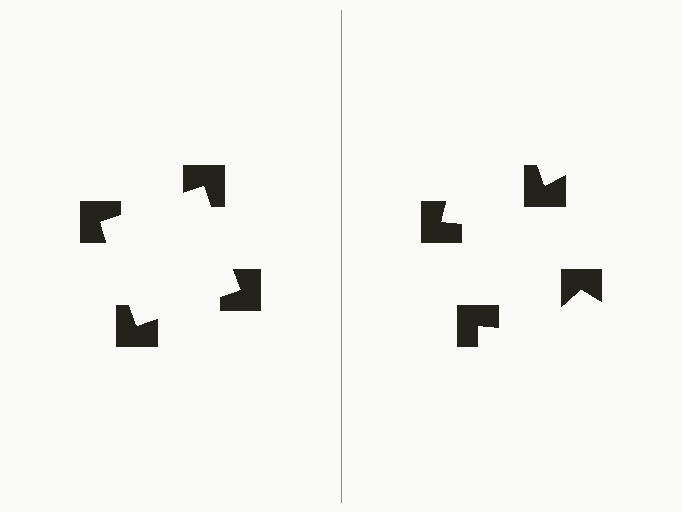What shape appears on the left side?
An illusory square.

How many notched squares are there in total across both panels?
8 — 4 on each side.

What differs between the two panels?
The notched squares are positioned identically on both sides; only the wedge orientations differ. On the left they align to a square; on the right they are misaligned.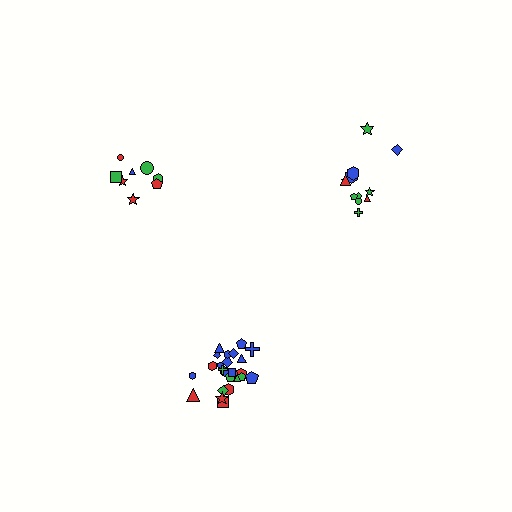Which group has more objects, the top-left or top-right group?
The top-right group.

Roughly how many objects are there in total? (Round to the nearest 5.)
Roughly 45 objects in total.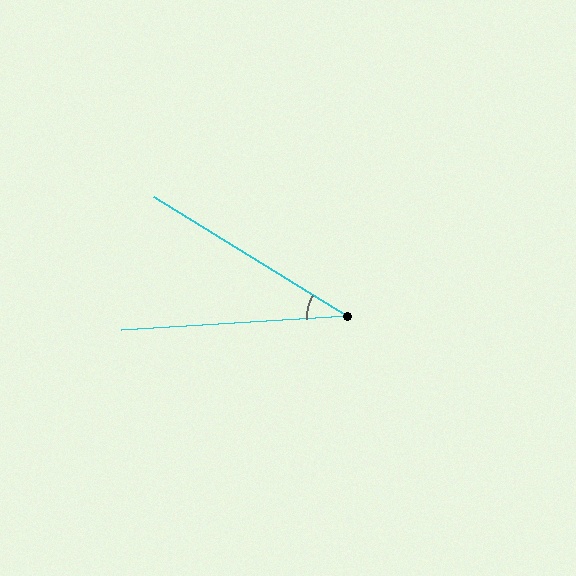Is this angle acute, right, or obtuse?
It is acute.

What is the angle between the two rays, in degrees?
Approximately 35 degrees.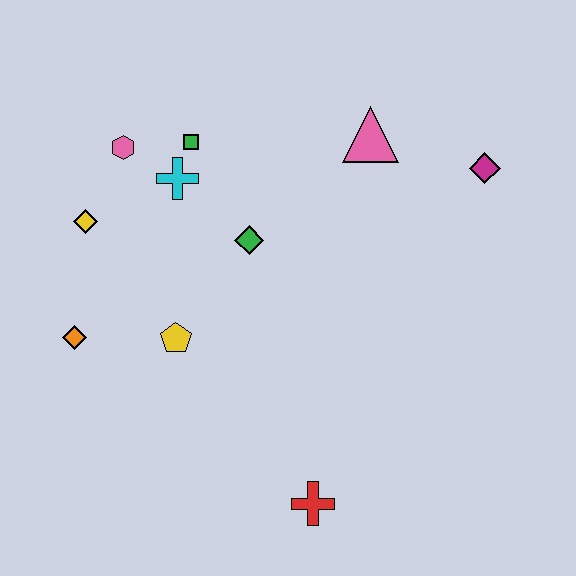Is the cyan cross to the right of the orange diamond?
Yes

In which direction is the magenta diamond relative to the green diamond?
The magenta diamond is to the right of the green diamond.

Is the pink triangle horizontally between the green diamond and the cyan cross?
No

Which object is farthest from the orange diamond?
The magenta diamond is farthest from the orange diamond.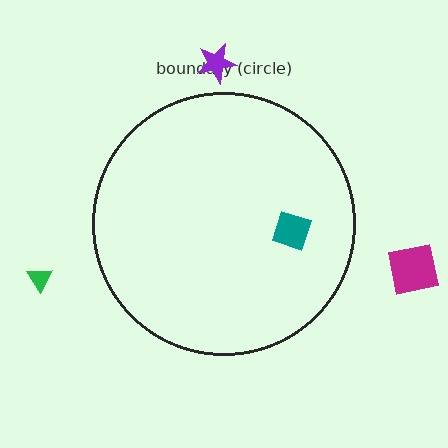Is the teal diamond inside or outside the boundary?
Inside.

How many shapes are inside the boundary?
1 inside, 3 outside.